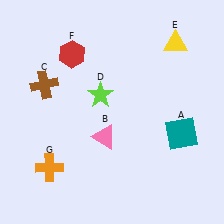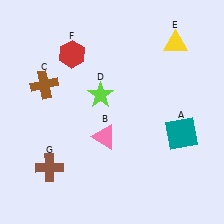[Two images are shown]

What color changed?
The cross (G) changed from orange in Image 1 to brown in Image 2.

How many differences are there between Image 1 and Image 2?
There is 1 difference between the two images.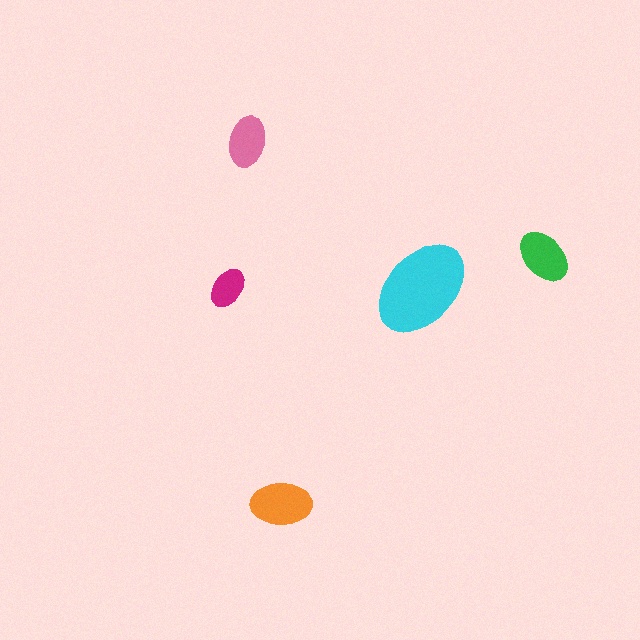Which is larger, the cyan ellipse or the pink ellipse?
The cyan one.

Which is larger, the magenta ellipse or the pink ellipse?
The pink one.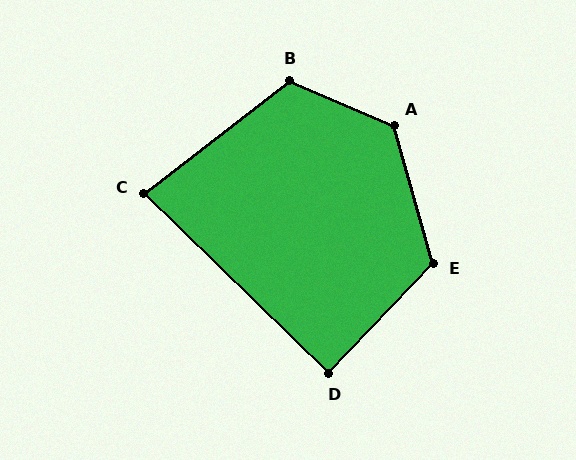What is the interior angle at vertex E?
Approximately 121 degrees (obtuse).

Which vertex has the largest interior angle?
A, at approximately 129 degrees.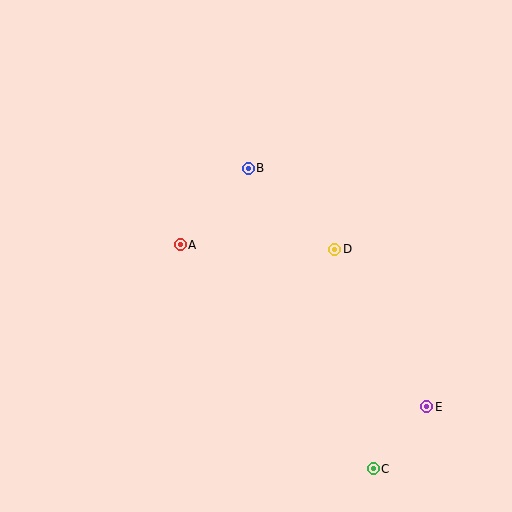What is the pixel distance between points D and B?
The distance between D and B is 118 pixels.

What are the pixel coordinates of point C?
Point C is at (373, 469).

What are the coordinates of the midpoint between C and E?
The midpoint between C and E is at (400, 438).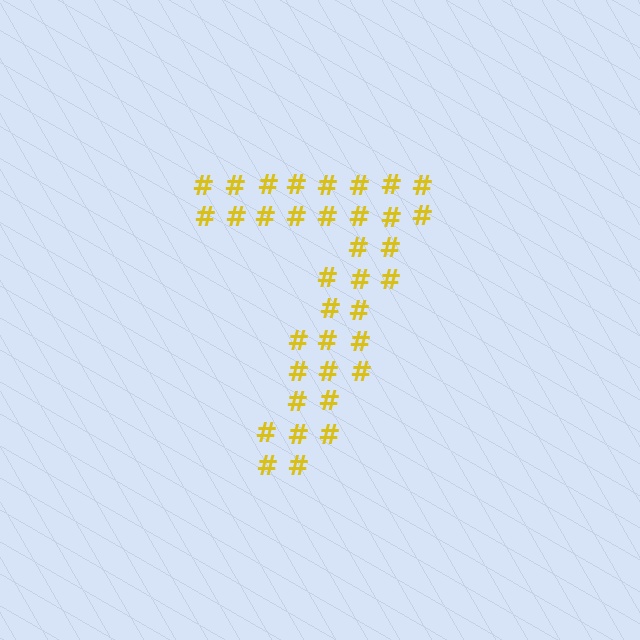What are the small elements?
The small elements are hash symbols.